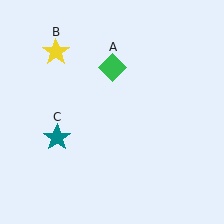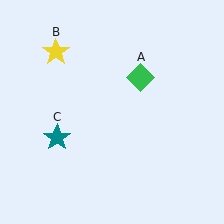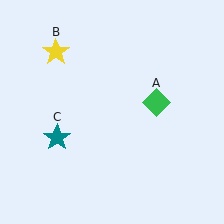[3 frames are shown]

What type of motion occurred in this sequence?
The green diamond (object A) rotated clockwise around the center of the scene.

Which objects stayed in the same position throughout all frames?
Yellow star (object B) and teal star (object C) remained stationary.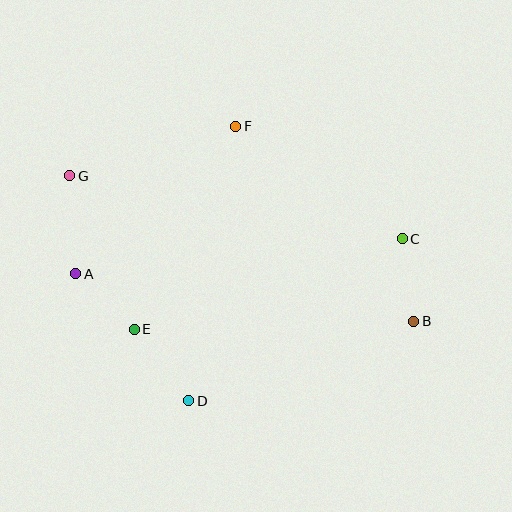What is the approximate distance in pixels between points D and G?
The distance between D and G is approximately 255 pixels.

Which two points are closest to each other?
Points A and E are closest to each other.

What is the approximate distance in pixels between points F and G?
The distance between F and G is approximately 173 pixels.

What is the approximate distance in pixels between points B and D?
The distance between B and D is approximately 238 pixels.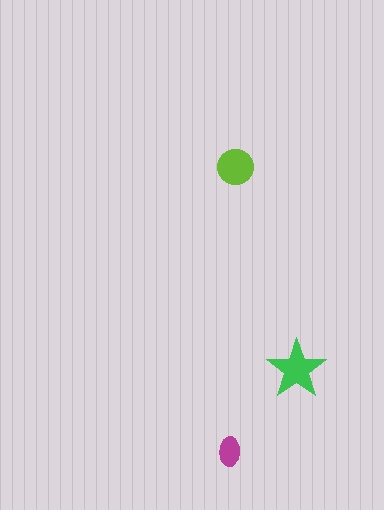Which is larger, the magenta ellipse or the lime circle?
The lime circle.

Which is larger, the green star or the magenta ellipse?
The green star.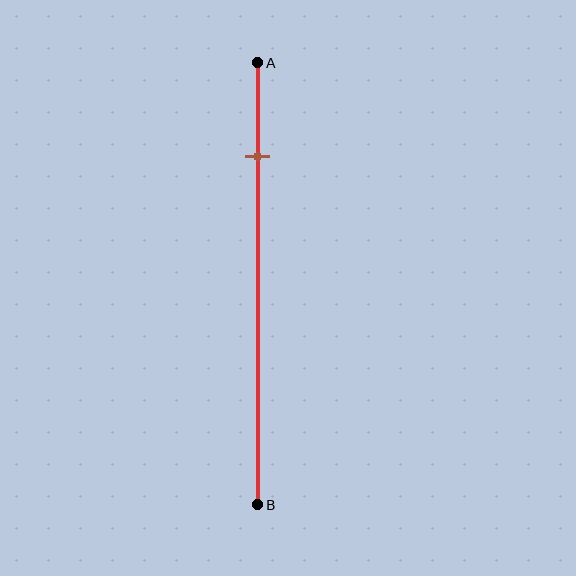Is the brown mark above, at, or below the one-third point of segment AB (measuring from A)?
The brown mark is above the one-third point of segment AB.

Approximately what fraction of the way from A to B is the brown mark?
The brown mark is approximately 20% of the way from A to B.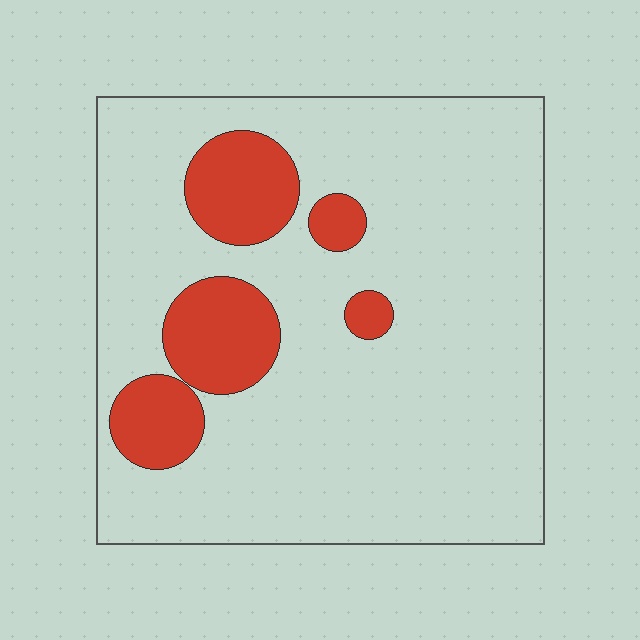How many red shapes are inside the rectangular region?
5.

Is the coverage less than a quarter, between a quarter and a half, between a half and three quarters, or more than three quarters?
Less than a quarter.